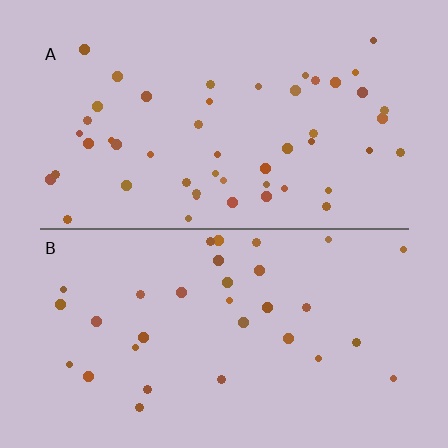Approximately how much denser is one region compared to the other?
Approximately 1.6× — region A over region B.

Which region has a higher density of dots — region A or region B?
A (the top).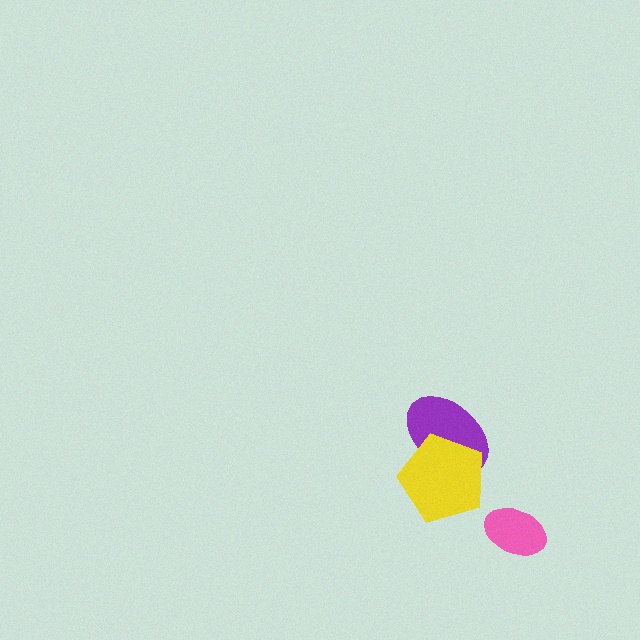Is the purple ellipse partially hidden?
Yes, it is partially covered by another shape.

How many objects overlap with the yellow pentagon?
1 object overlaps with the yellow pentagon.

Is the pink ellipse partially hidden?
No, no other shape covers it.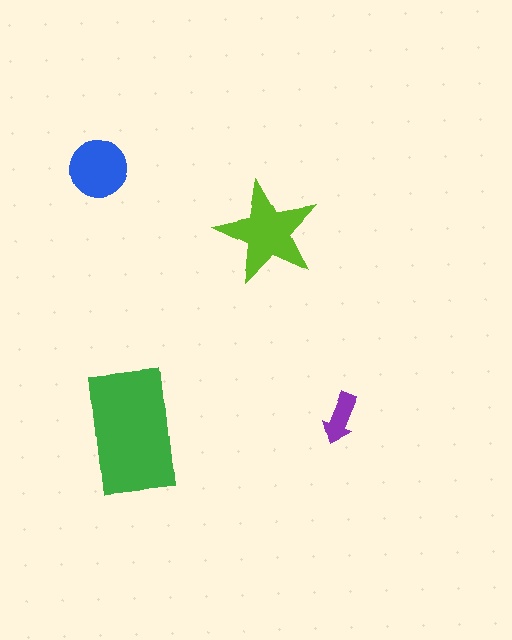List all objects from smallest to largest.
The purple arrow, the blue circle, the lime star, the green rectangle.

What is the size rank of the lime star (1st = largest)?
2nd.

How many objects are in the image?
There are 4 objects in the image.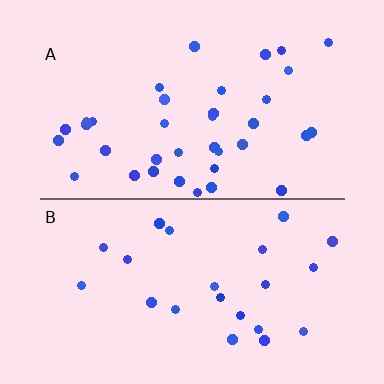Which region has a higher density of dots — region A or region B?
A (the top).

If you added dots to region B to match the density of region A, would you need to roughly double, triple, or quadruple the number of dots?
Approximately double.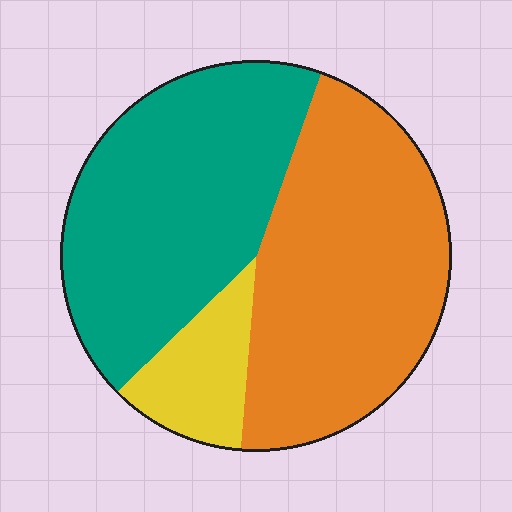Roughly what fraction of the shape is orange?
Orange takes up between a quarter and a half of the shape.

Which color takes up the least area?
Yellow, at roughly 10%.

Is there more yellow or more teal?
Teal.